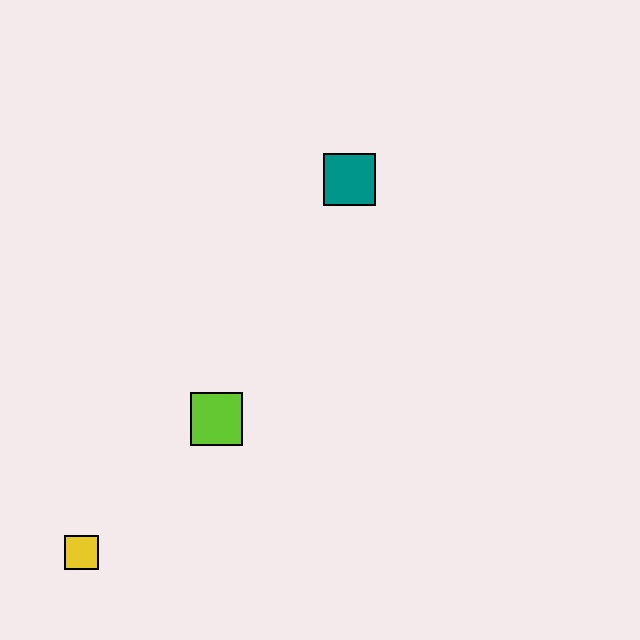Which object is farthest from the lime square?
The teal square is farthest from the lime square.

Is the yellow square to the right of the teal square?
No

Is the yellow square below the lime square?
Yes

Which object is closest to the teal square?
The lime square is closest to the teal square.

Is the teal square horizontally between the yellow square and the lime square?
No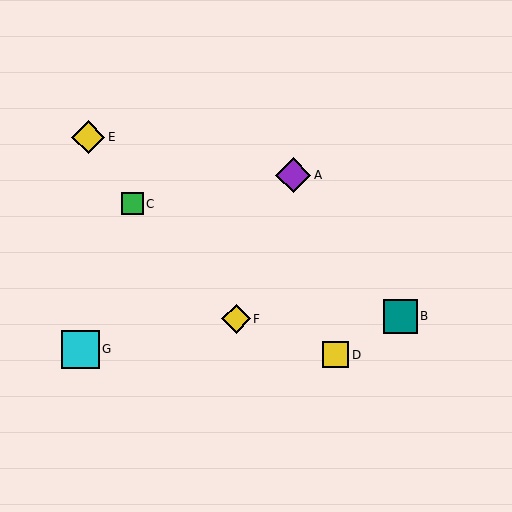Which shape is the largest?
The cyan square (labeled G) is the largest.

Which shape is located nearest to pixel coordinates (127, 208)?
The green square (labeled C) at (132, 204) is nearest to that location.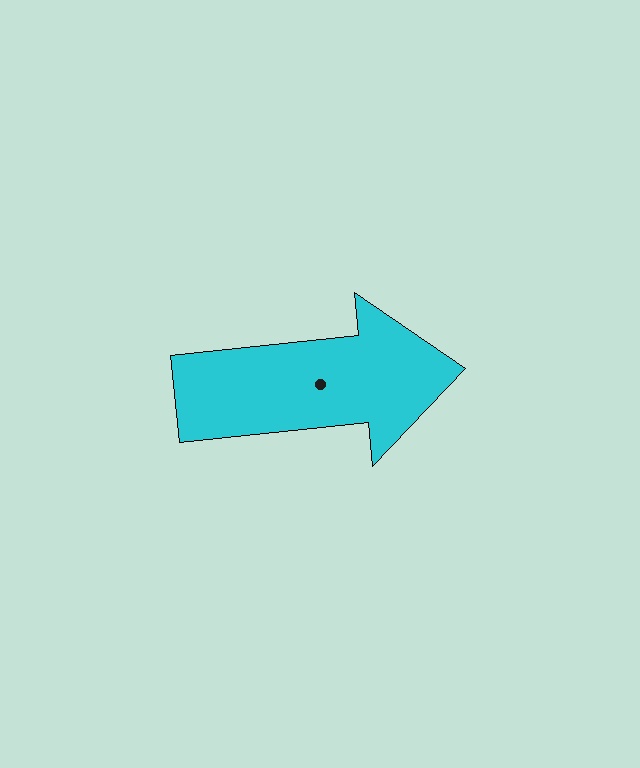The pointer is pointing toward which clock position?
Roughly 3 o'clock.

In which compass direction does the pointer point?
East.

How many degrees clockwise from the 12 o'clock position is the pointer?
Approximately 84 degrees.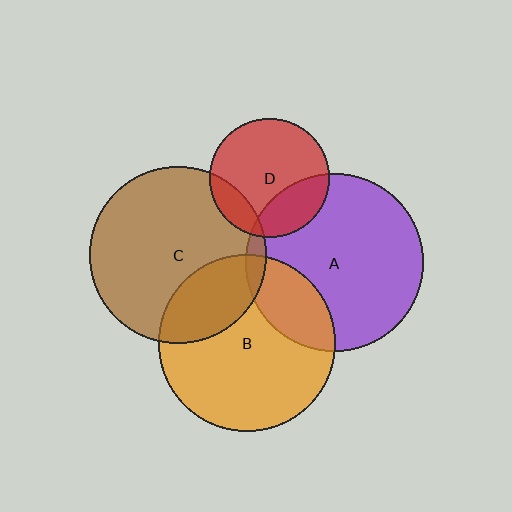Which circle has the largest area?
Circle A (purple).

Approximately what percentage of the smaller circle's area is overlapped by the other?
Approximately 25%.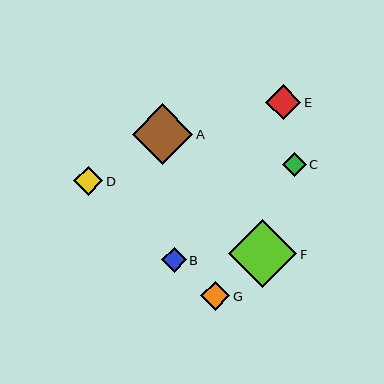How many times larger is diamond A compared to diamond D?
Diamond A is approximately 2.0 times the size of diamond D.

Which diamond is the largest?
Diamond F is the largest with a size of approximately 68 pixels.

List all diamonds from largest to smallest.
From largest to smallest: F, A, E, D, G, B, C.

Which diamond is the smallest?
Diamond C is the smallest with a size of approximately 24 pixels.